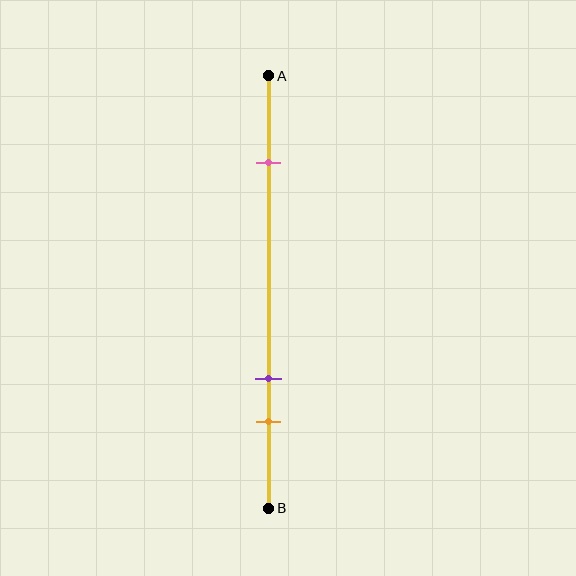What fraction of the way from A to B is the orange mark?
The orange mark is approximately 80% (0.8) of the way from A to B.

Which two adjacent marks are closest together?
The purple and orange marks are the closest adjacent pair.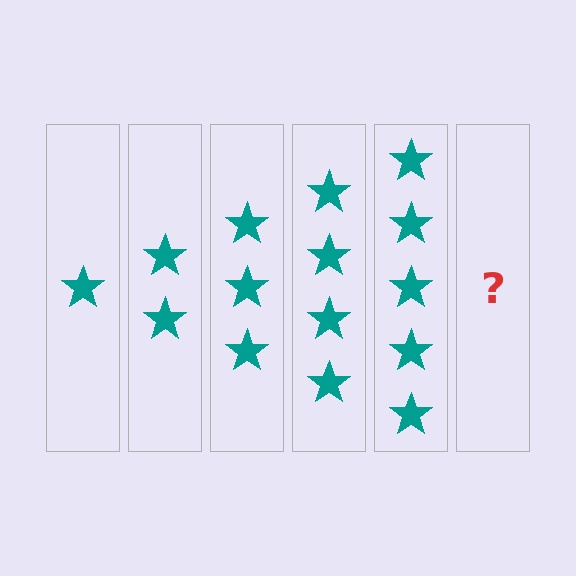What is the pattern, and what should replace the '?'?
The pattern is that each step adds one more star. The '?' should be 6 stars.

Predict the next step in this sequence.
The next step is 6 stars.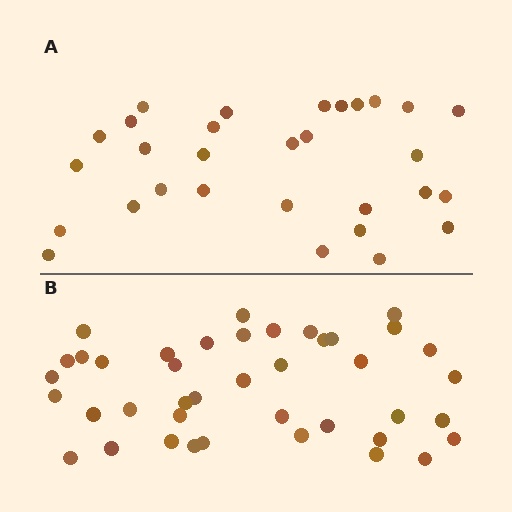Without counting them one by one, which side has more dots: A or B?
Region B (the bottom region) has more dots.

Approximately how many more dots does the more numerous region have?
Region B has roughly 12 or so more dots than region A.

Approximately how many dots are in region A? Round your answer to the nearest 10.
About 30 dots.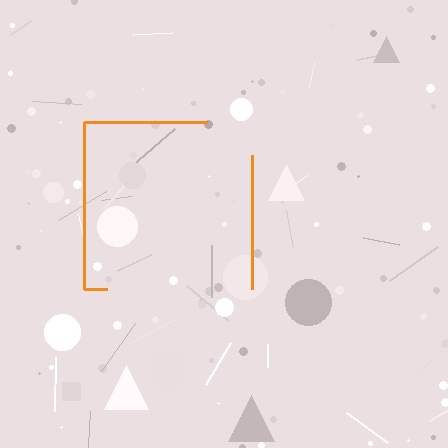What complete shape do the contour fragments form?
The contour fragments form a square.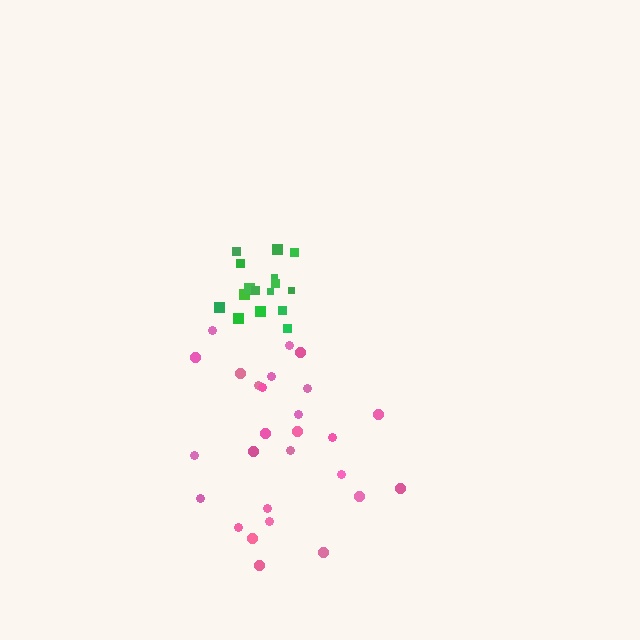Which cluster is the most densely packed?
Green.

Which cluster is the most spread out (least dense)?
Pink.